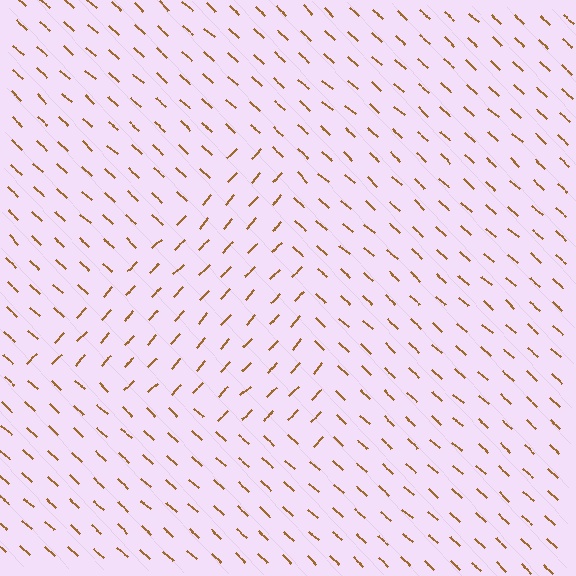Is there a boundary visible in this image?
Yes, there is a texture boundary formed by a change in line orientation.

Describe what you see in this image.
The image is filled with small brown line segments. A triangle region in the image has lines oriented differently from the surrounding lines, creating a visible texture boundary.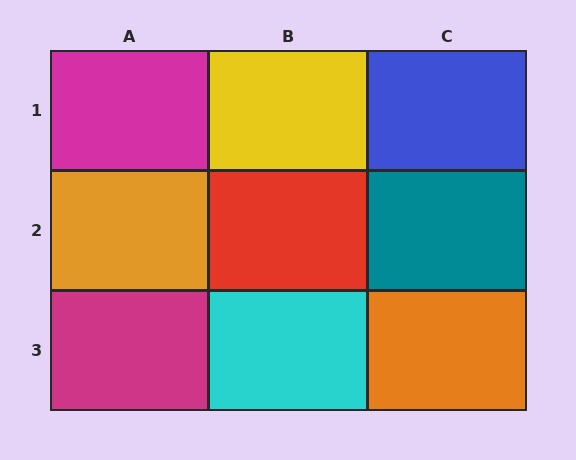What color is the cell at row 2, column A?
Orange.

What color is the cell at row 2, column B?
Red.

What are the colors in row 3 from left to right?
Magenta, cyan, orange.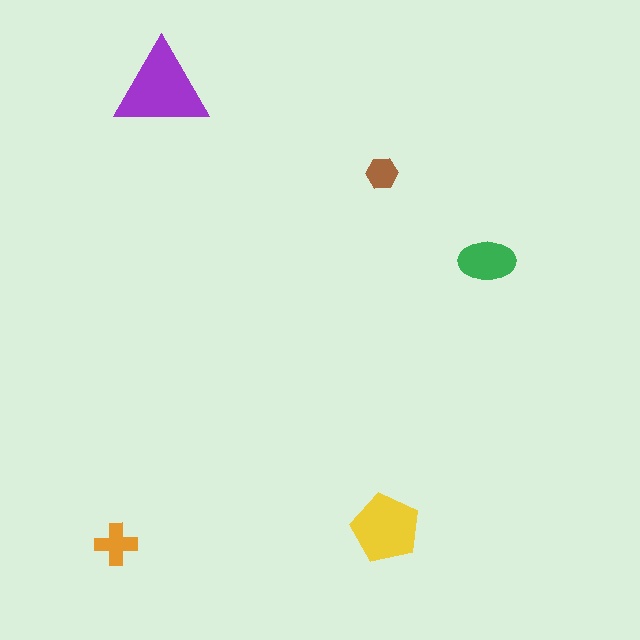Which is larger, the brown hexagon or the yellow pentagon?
The yellow pentagon.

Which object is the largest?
The purple triangle.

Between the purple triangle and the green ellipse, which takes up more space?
The purple triangle.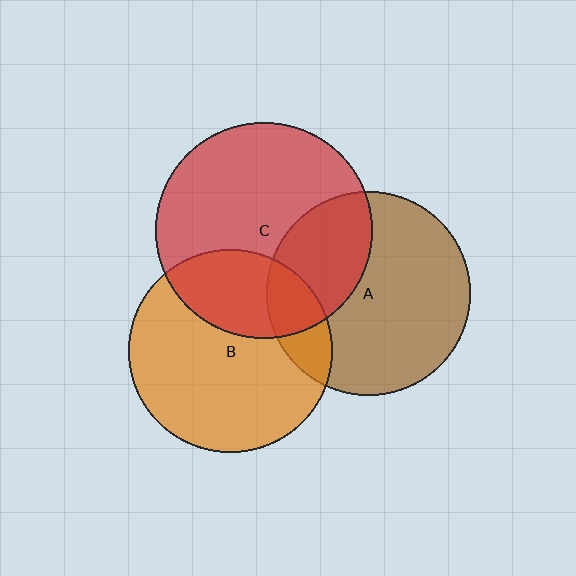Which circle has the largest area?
Circle C (red).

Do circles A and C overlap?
Yes.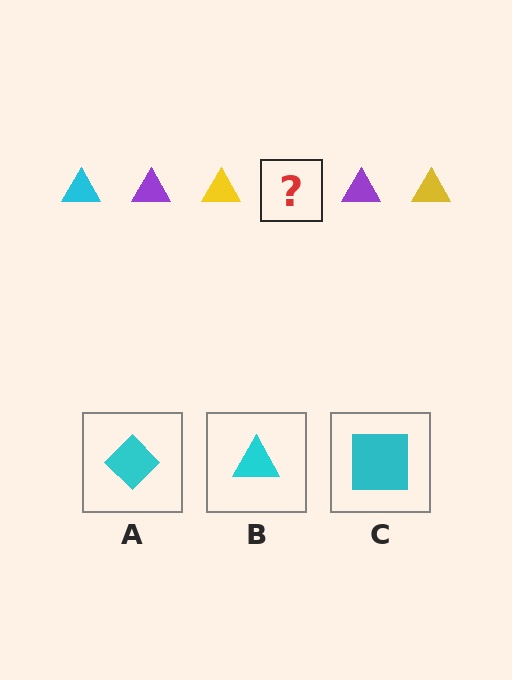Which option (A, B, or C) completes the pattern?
B.